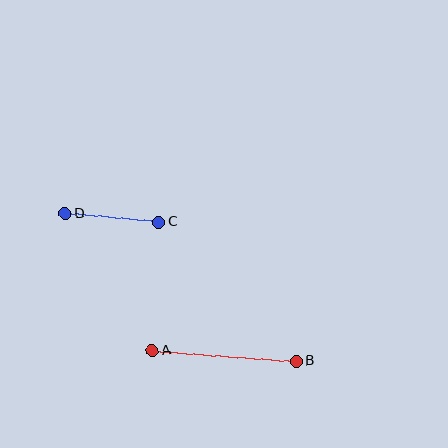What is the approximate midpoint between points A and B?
The midpoint is at approximately (224, 356) pixels.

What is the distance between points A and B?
The distance is approximately 144 pixels.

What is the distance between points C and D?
The distance is approximately 93 pixels.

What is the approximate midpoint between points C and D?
The midpoint is at approximately (112, 218) pixels.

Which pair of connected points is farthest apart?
Points A and B are farthest apart.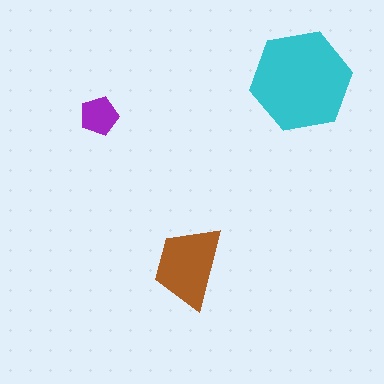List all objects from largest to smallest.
The cyan hexagon, the brown trapezoid, the purple pentagon.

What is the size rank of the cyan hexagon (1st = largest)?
1st.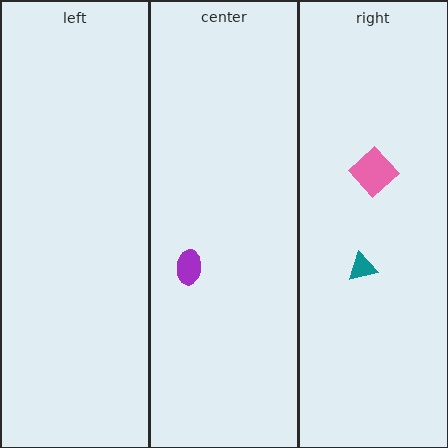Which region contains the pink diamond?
The right region.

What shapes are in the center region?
The purple ellipse.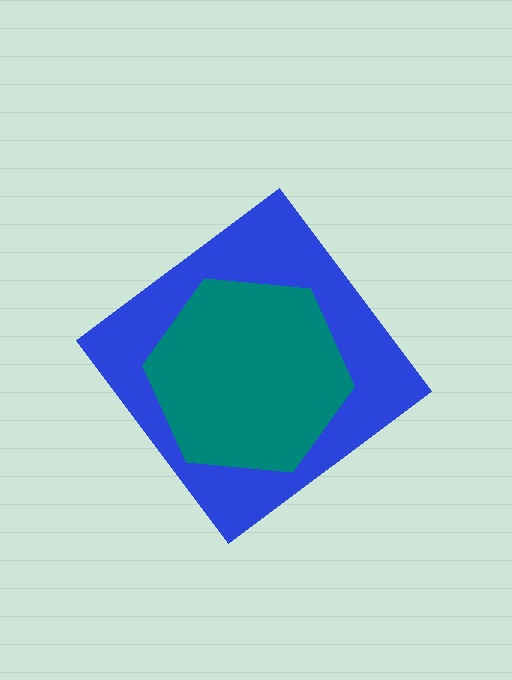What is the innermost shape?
The teal hexagon.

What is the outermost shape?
The blue diamond.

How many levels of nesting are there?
2.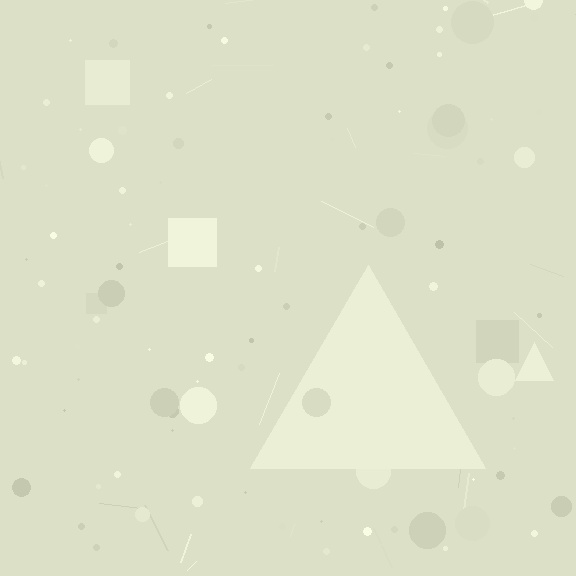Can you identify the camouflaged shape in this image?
The camouflaged shape is a triangle.